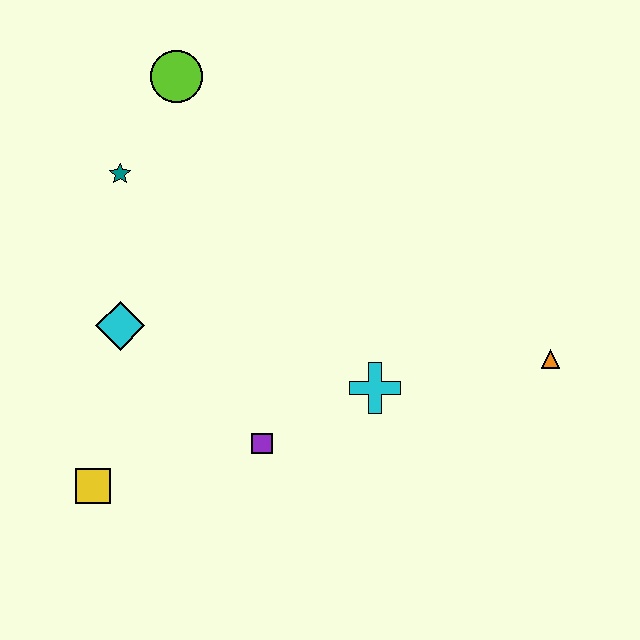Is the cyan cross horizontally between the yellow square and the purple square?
No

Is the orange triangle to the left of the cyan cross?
No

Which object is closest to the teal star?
The lime circle is closest to the teal star.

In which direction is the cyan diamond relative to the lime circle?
The cyan diamond is below the lime circle.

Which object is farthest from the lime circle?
The orange triangle is farthest from the lime circle.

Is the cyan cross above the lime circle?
No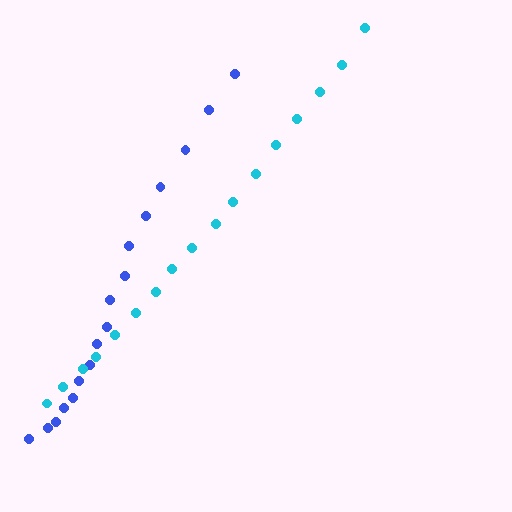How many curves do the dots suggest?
There are 2 distinct paths.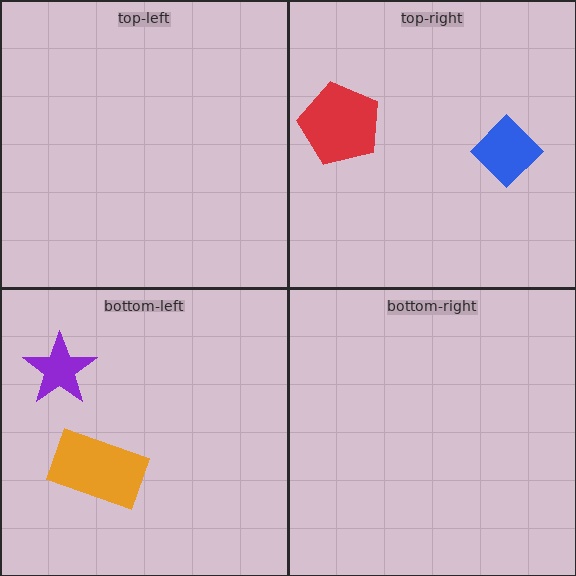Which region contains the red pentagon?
The top-right region.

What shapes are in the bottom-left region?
The orange rectangle, the purple star.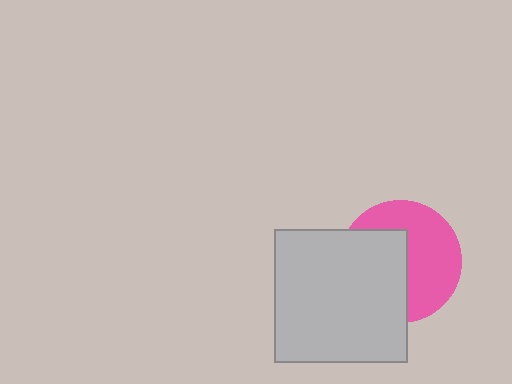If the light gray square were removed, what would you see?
You would see the complete pink circle.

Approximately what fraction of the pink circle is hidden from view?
Roughly 46% of the pink circle is hidden behind the light gray square.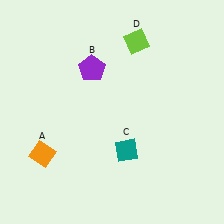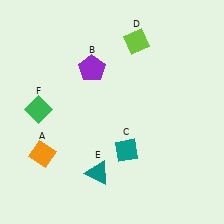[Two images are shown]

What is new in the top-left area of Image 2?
A green diamond (F) was added in the top-left area of Image 2.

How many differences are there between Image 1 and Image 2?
There are 2 differences between the two images.